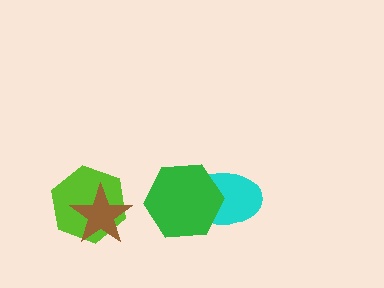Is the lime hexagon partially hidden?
Yes, it is partially covered by another shape.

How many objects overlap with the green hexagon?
1 object overlaps with the green hexagon.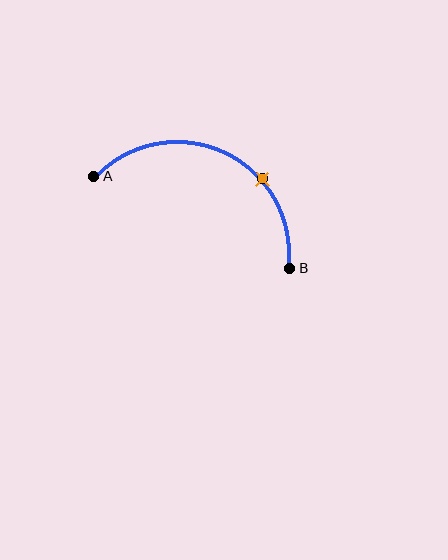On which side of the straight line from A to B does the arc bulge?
The arc bulges above the straight line connecting A and B.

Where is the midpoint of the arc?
The arc midpoint is the point on the curve farthest from the straight line joining A and B. It sits above that line.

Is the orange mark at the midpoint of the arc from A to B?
No. The orange mark lies on the arc but is closer to endpoint B. The arc midpoint would be at the point on the curve equidistant along the arc from both A and B.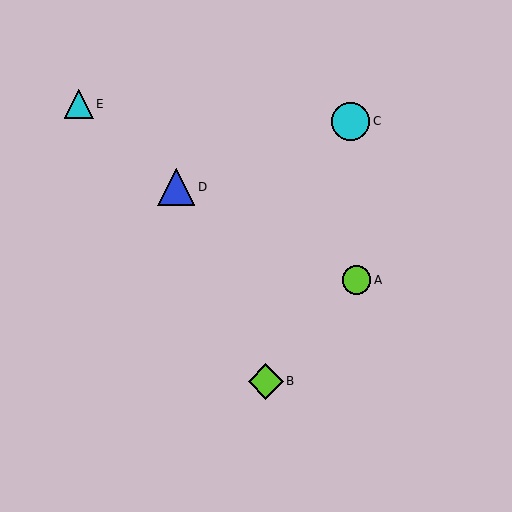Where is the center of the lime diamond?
The center of the lime diamond is at (266, 381).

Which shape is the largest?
The cyan circle (labeled C) is the largest.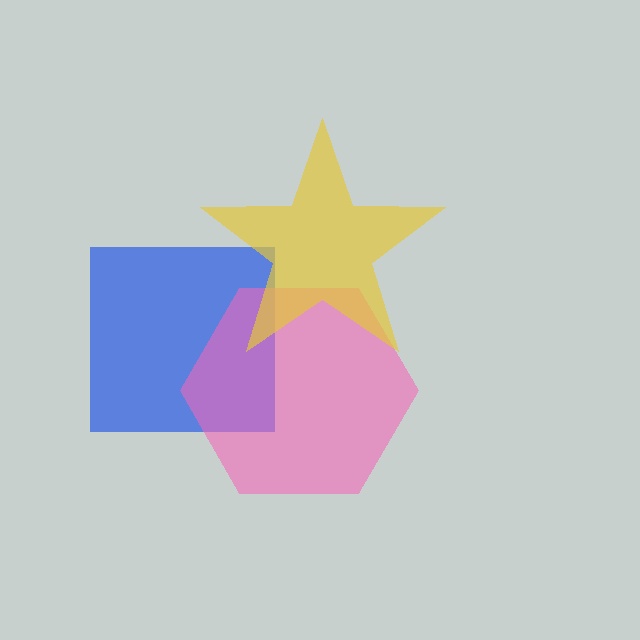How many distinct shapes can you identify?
There are 3 distinct shapes: a blue square, a pink hexagon, a yellow star.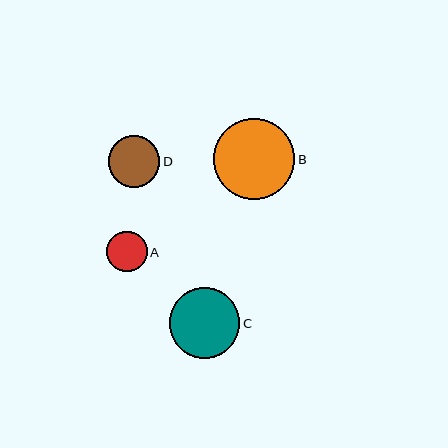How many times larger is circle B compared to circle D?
Circle B is approximately 1.6 times the size of circle D.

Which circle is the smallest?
Circle A is the smallest with a size of approximately 40 pixels.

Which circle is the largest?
Circle B is the largest with a size of approximately 81 pixels.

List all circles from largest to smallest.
From largest to smallest: B, C, D, A.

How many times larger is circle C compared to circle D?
Circle C is approximately 1.4 times the size of circle D.